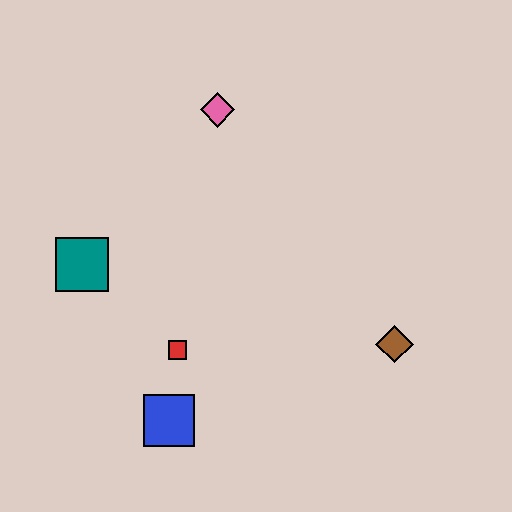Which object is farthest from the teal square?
The brown diamond is farthest from the teal square.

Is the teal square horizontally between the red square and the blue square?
No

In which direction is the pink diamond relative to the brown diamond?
The pink diamond is above the brown diamond.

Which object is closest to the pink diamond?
The teal square is closest to the pink diamond.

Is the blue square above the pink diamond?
No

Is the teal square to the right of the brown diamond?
No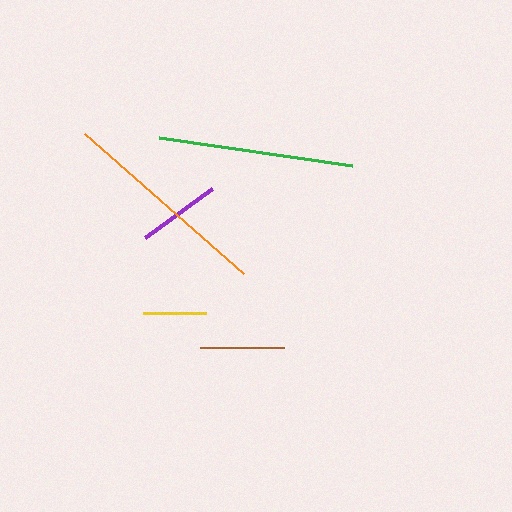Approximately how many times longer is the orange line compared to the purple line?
The orange line is approximately 2.6 times the length of the purple line.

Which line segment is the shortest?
The yellow line is the shortest at approximately 63 pixels.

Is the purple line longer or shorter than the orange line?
The orange line is longer than the purple line.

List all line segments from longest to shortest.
From longest to shortest: orange, green, brown, purple, yellow.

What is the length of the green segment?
The green segment is approximately 195 pixels long.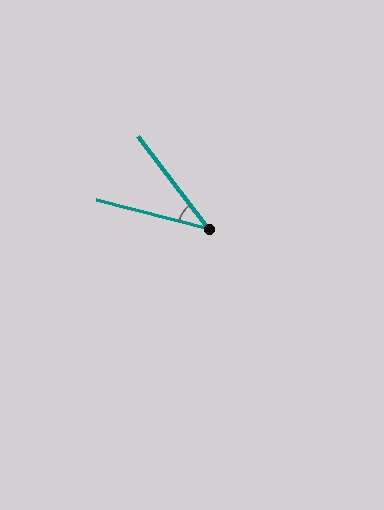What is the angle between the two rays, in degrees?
Approximately 38 degrees.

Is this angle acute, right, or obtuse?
It is acute.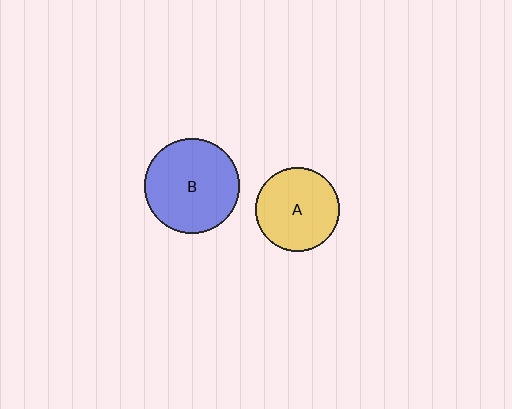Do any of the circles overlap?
No, none of the circles overlap.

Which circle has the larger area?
Circle B (blue).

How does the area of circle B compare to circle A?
Approximately 1.3 times.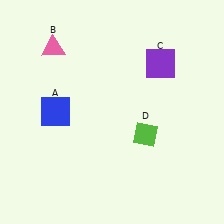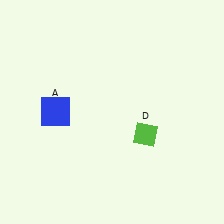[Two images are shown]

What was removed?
The pink triangle (B), the purple square (C) were removed in Image 2.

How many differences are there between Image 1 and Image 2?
There are 2 differences between the two images.